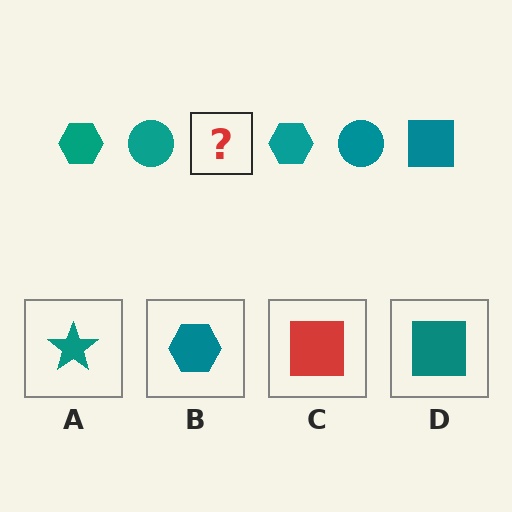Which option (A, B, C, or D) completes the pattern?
D.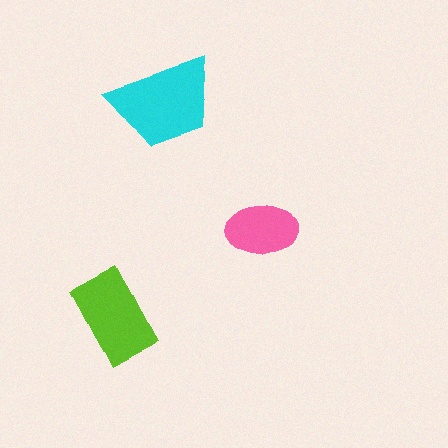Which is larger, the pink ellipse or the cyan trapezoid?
The cyan trapezoid.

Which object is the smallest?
The pink ellipse.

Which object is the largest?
The cyan trapezoid.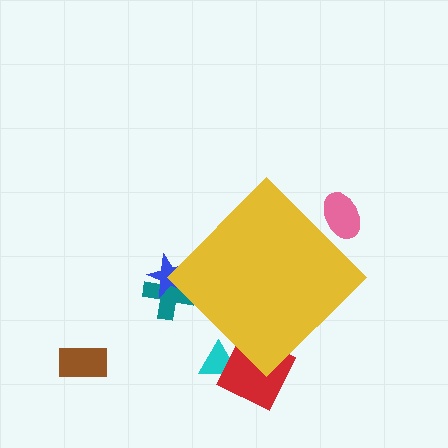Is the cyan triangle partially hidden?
Yes, the cyan triangle is partially hidden behind the yellow diamond.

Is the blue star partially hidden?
Yes, the blue star is partially hidden behind the yellow diamond.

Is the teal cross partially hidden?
Yes, the teal cross is partially hidden behind the yellow diamond.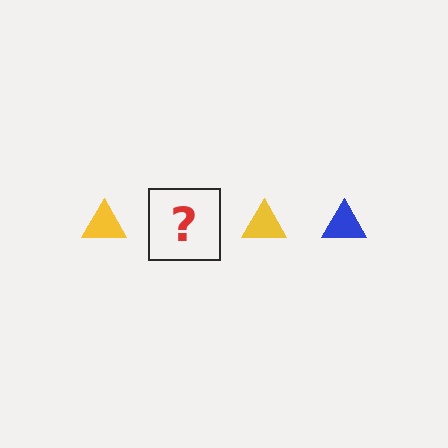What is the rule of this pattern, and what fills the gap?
The rule is that the pattern cycles through yellow, blue triangles. The gap should be filled with a blue triangle.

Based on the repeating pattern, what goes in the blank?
The blank should be a blue triangle.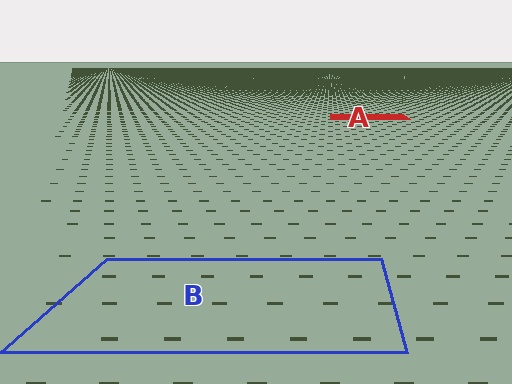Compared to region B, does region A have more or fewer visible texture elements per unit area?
Region A has more texture elements per unit area — they are packed more densely because it is farther away.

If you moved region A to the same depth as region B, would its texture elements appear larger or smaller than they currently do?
They would appear larger. At a closer depth, the same texture elements are projected at a bigger on-screen size.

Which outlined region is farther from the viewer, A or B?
Region A is farther from the viewer — the texture elements inside it appear smaller and more densely packed.